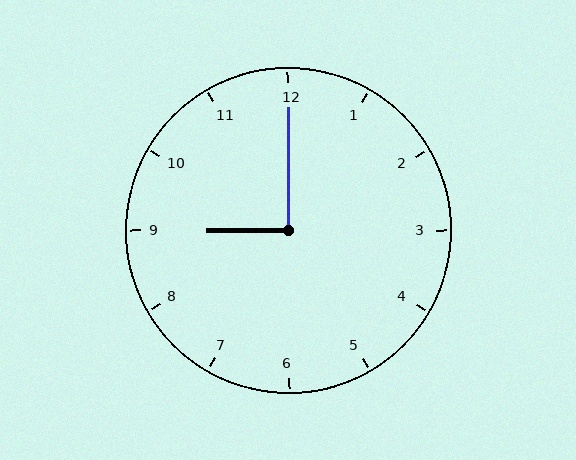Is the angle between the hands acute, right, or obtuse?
It is right.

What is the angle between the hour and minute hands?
Approximately 90 degrees.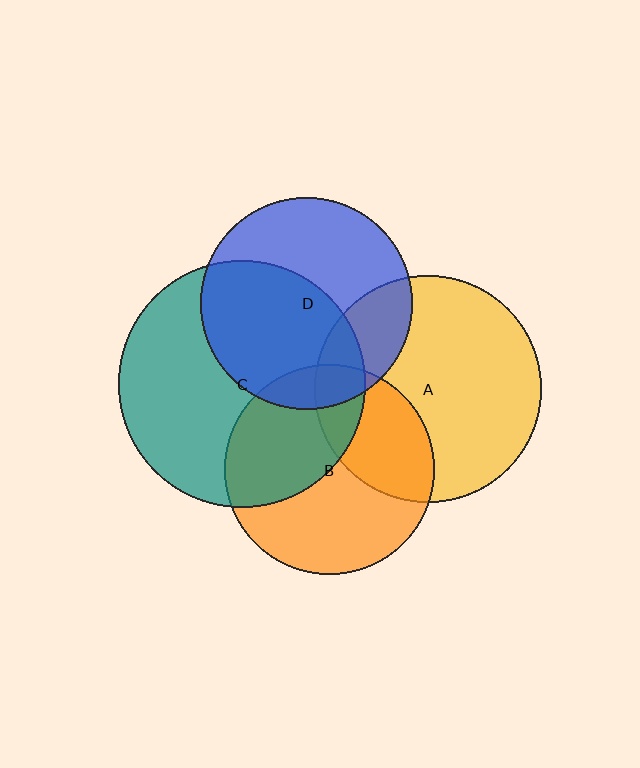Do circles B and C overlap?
Yes.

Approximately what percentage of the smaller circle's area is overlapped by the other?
Approximately 40%.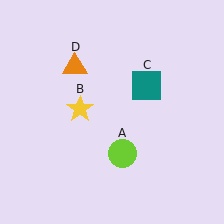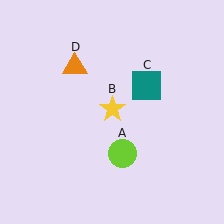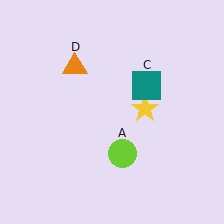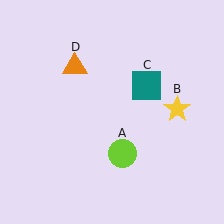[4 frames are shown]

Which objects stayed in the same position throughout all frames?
Lime circle (object A) and teal square (object C) and orange triangle (object D) remained stationary.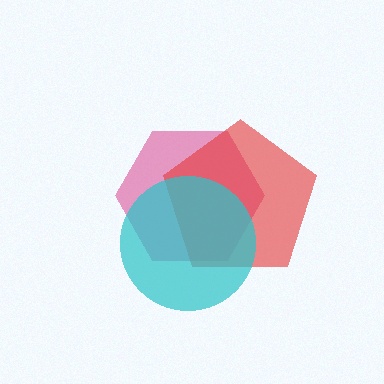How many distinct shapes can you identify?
There are 3 distinct shapes: a magenta hexagon, a red pentagon, a cyan circle.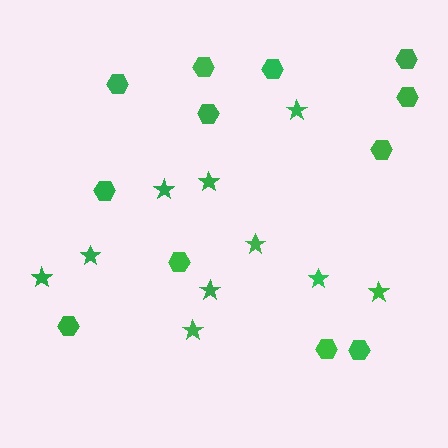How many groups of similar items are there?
There are 2 groups: one group of hexagons (12) and one group of stars (10).